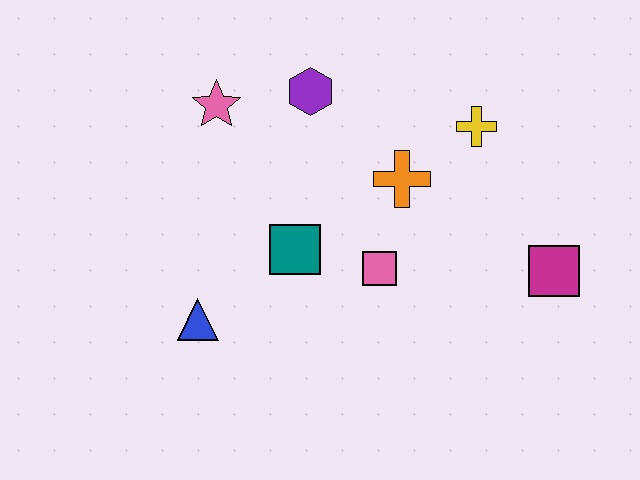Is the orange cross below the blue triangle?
No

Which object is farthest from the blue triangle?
The magenta square is farthest from the blue triangle.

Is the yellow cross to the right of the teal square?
Yes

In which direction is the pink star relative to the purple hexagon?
The pink star is to the left of the purple hexagon.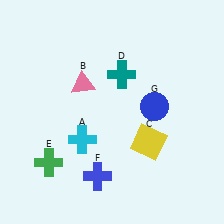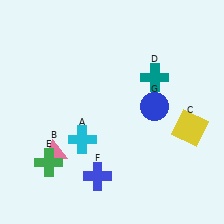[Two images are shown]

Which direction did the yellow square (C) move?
The yellow square (C) moved right.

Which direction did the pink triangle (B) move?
The pink triangle (B) moved down.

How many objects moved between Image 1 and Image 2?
3 objects moved between the two images.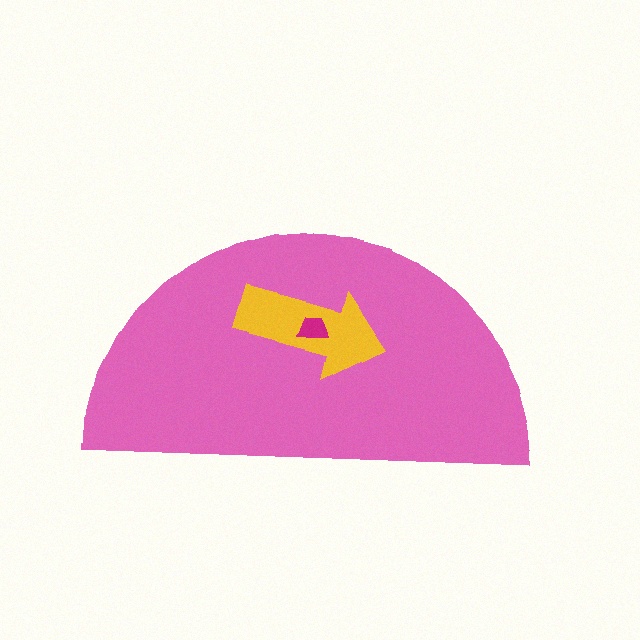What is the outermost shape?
The pink semicircle.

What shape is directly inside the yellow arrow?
The magenta trapezoid.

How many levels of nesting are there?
3.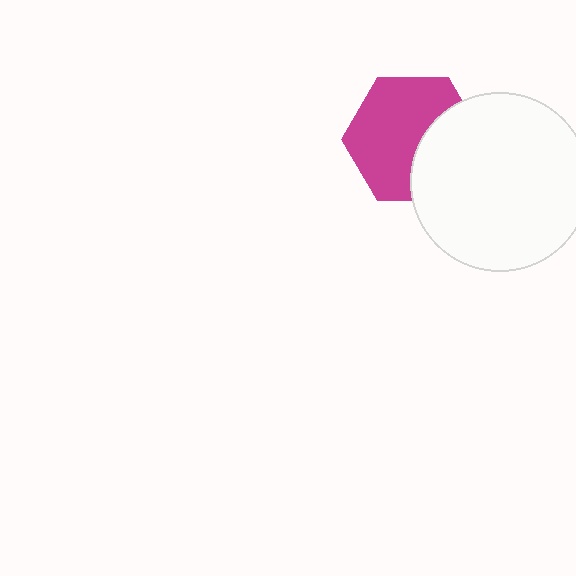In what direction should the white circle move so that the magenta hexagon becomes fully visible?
The white circle should move right. That is the shortest direction to clear the overlap and leave the magenta hexagon fully visible.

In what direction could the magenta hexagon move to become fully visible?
The magenta hexagon could move left. That would shift it out from behind the white circle entirely.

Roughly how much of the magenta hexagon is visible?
About half of it is visible (roughly 64%).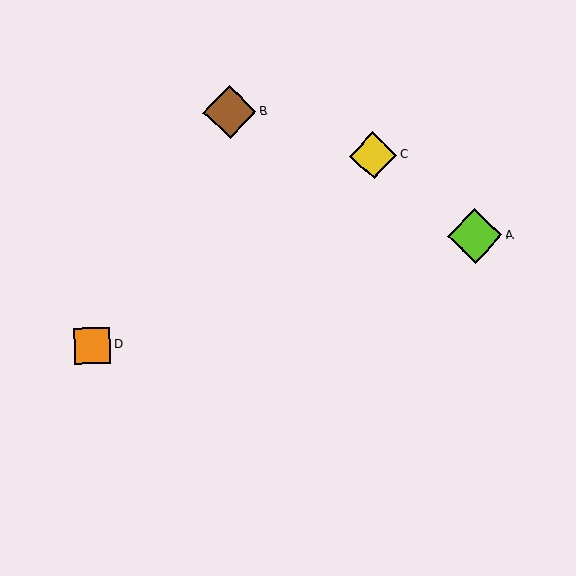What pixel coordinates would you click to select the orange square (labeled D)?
Click at (92, 346) to select the orange square D.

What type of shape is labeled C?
Shape C is a yellow diamond.